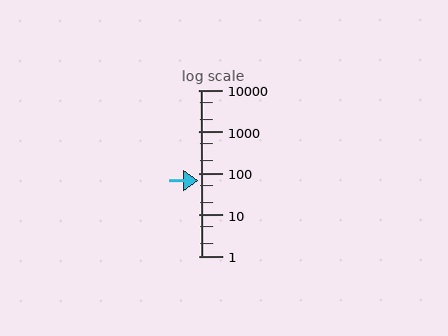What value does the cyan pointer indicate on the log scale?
The pointer indicates approximately 67.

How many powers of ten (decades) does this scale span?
The scale spans 4 decades, from 1 to 10000.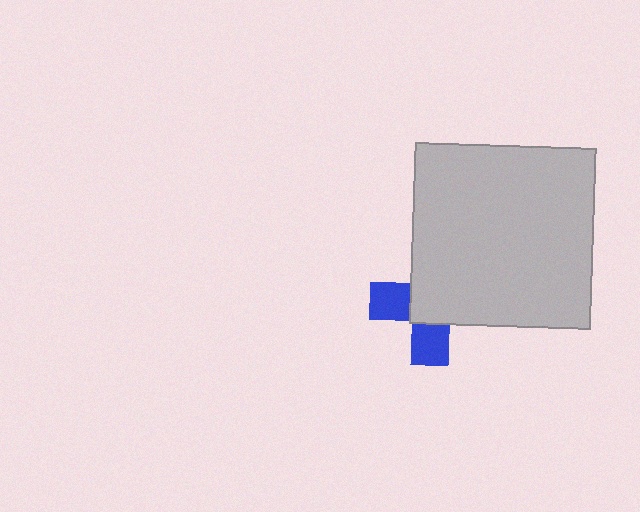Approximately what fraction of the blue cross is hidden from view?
Roughly 62% of the blue cross is hidden behind the light gray square.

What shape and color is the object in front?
The object in front is a light gray square.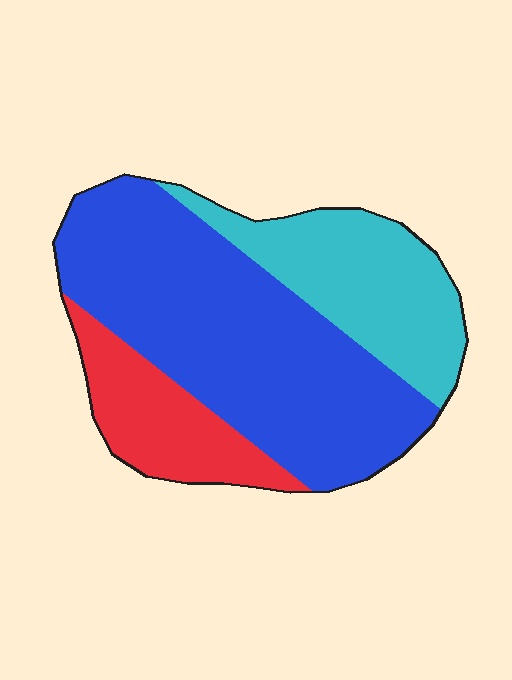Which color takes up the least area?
Red, at roughly 20%.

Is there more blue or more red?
Blue.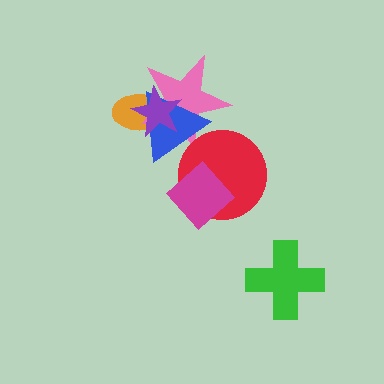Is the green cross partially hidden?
No, no other shape covers it.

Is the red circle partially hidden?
Yes, it is partially covered by another shape.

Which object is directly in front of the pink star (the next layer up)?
The blue triangle is directly in front of the pink star.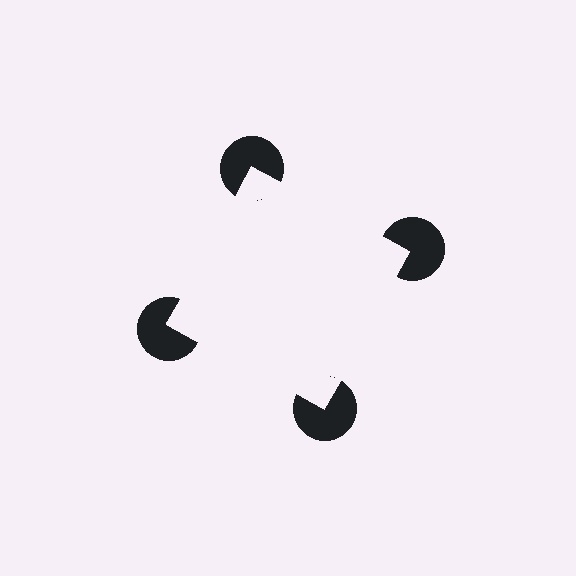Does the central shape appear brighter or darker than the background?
It typically appears slightly brighter than the background, even though no actual brightness change is drawn.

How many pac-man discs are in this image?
There are 4 — one at each vertex of the illusory square.